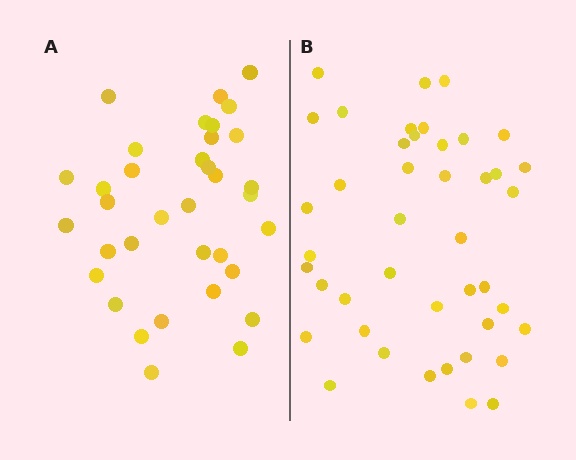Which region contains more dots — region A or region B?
Region B (the right region) has more dots.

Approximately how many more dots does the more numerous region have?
Region B has roughly 8 or so more dots than region A.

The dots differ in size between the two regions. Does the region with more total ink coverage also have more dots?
No. Region A has more total ink coverage because its dots are larger, but region B actually contains more individual dots. Total area can be misleading — the number of items is what matters here.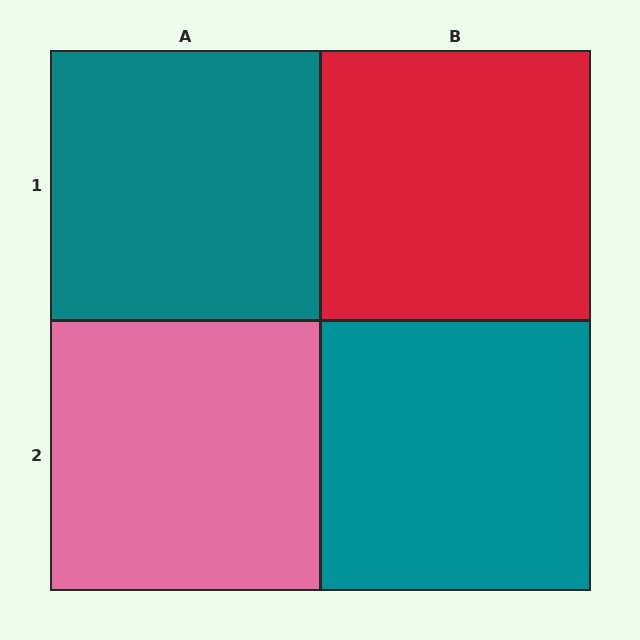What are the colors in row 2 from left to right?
Pink, teal.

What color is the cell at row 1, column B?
Red.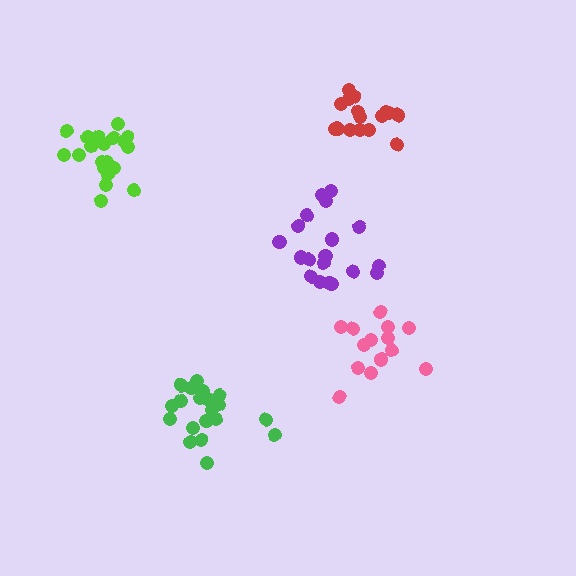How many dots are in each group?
Group 1: 14 dots, Group 2: 20 dots, Group 3: 20 dots, Group 4: 18 dots, Group 5: 19 dots (91 total).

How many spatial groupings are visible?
There are 5 spatial groupings.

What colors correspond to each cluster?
The clusters are colored: pink, green, lime, red, purple.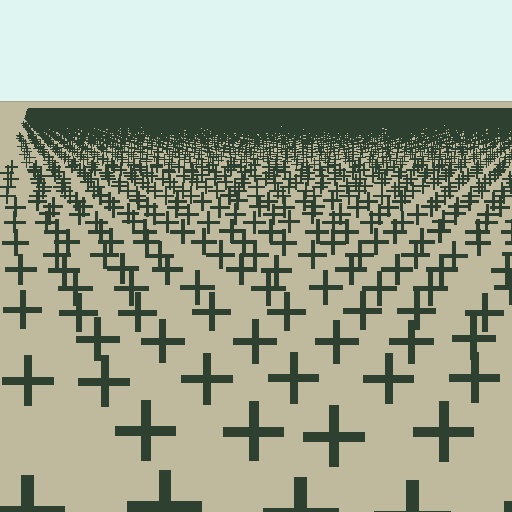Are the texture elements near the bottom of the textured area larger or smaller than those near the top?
Larger. Near the bottom, elements are closer to the viewer and appear at a bigger on-screen size.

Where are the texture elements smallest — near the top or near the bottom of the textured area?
Near the top.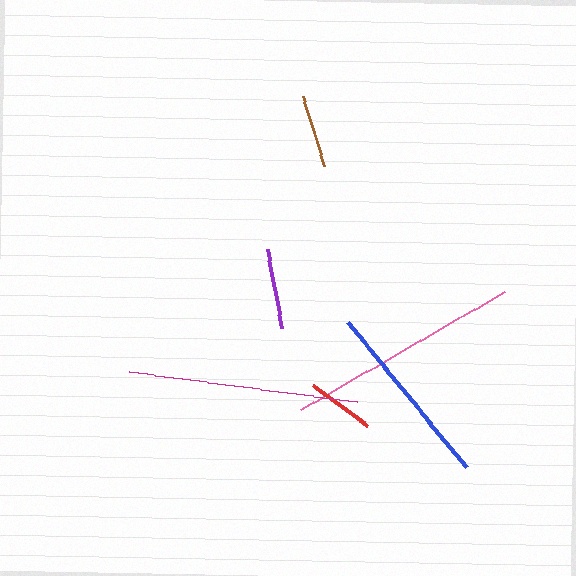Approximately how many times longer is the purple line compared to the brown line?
The purple line is approximately 1.1 times the length of the brown line.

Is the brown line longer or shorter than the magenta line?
The magenta line is longer than the brown line.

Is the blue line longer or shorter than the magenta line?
The magenta line is longer than the blue line.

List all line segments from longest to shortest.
From longest to shortest: pink, magenta, blue, purple, brown, red.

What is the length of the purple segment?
The purple segment is approximately 80 pixels long.